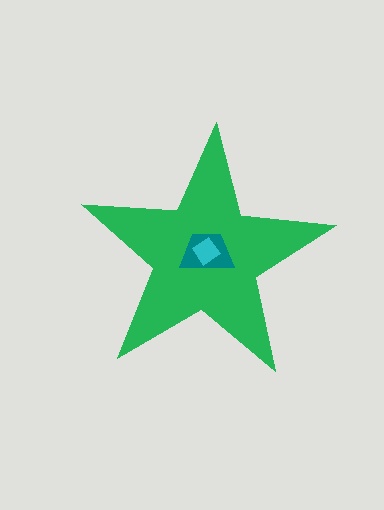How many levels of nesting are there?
3.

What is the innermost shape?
The cyan diamond.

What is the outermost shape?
The green star.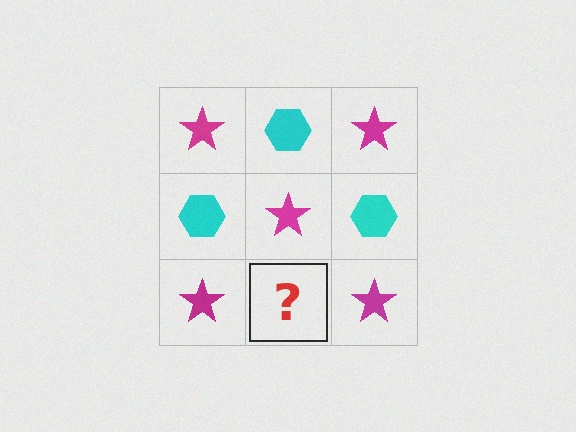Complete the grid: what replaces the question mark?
The question mark should be replaced with a cyan hexagon.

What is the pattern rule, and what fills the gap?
The rule is that it alternates magenta star and cyan hexagon in a checkerboard pattern. The gap should be filled with a cyan hexagon.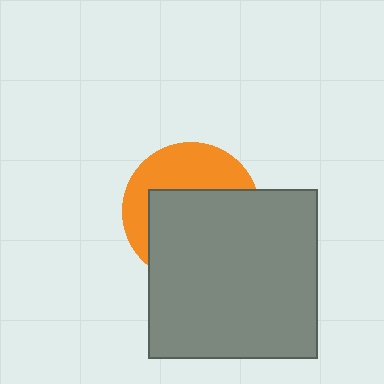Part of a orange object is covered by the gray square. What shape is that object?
It is a circle.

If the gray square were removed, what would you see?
You would see the complete orange circle.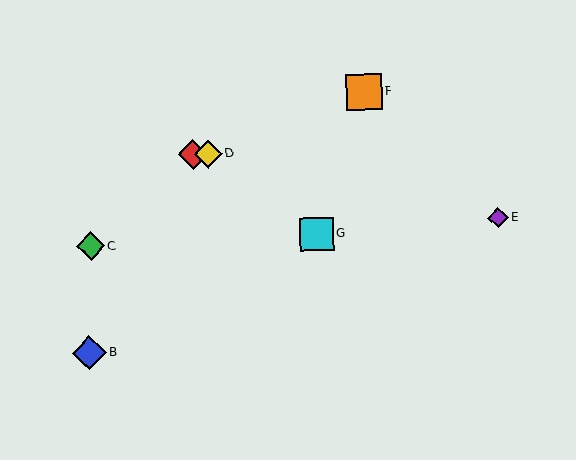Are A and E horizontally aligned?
No, A is at y≈154 and E is at y≈218.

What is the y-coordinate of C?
Object C is at y≈246.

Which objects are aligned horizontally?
Objects A, D are aligned horizontally.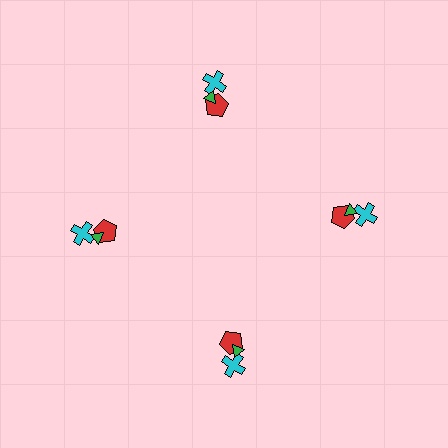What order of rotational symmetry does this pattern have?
This pattern has 4-fold rotational symmetry.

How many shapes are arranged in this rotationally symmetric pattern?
There are 12 shapes, arranged in 4 groups of 3.